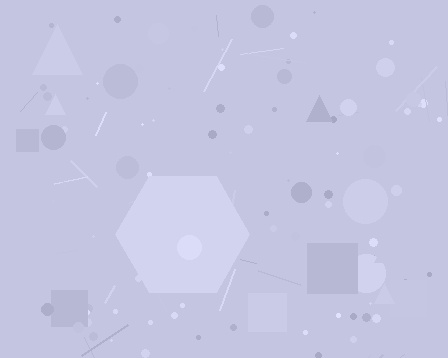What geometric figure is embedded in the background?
A hexagon is embedded in the background.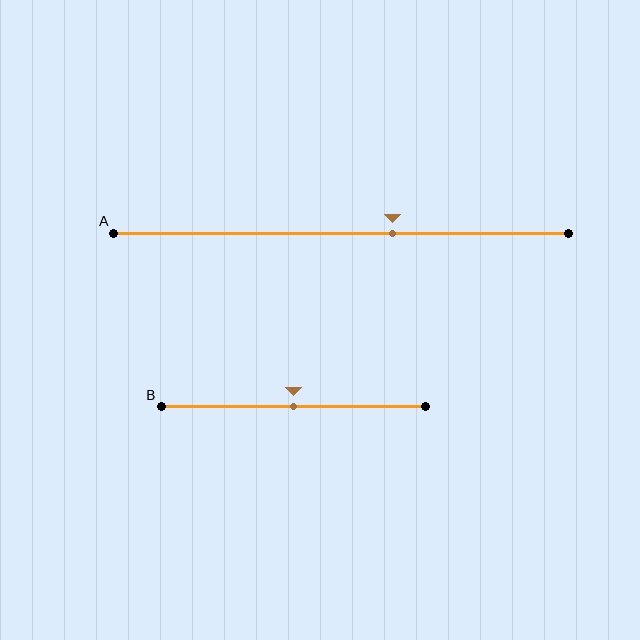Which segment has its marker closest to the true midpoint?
Segment B has its marker closest to the true midpoint.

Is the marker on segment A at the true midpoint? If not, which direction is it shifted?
No, the marker on segment A is shifted to the right by about 11% of the segment length.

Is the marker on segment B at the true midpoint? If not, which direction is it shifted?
Yes, the marker on segment B is at the true midpoint.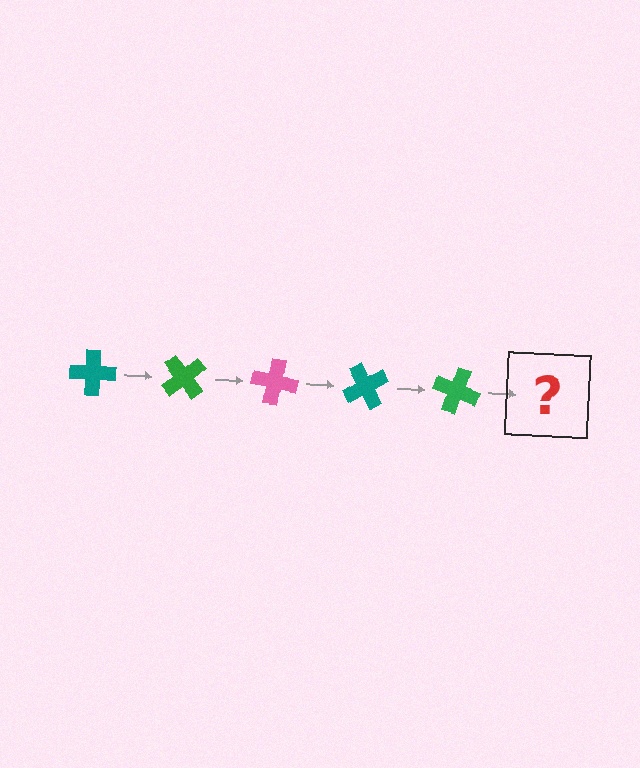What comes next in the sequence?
The next element should be a pink cross, rotated 250 degrees from the start.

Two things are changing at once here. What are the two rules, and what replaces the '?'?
The two rules are that it rotates 50 degrees each step and the color cycles through teal, green, and pink. The '?' should be a pink cross, rotated 250 degrees from the start.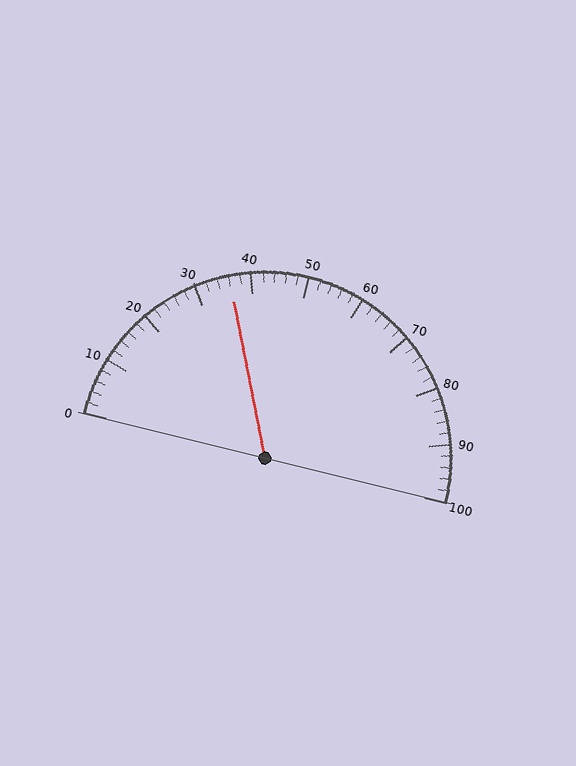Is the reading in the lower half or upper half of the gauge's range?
The reading is in the lower half of the range (0 to 100).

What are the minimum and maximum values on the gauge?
The gauge ranges from 0 to 100.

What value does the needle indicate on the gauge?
The needle indicates approximately 36.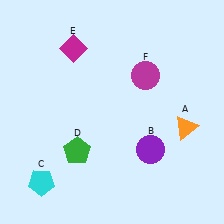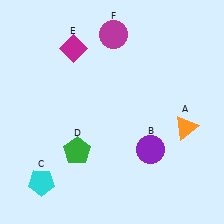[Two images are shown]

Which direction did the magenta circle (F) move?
The magenta circle (F) moved up.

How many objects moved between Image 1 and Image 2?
1 object moved between the two images.